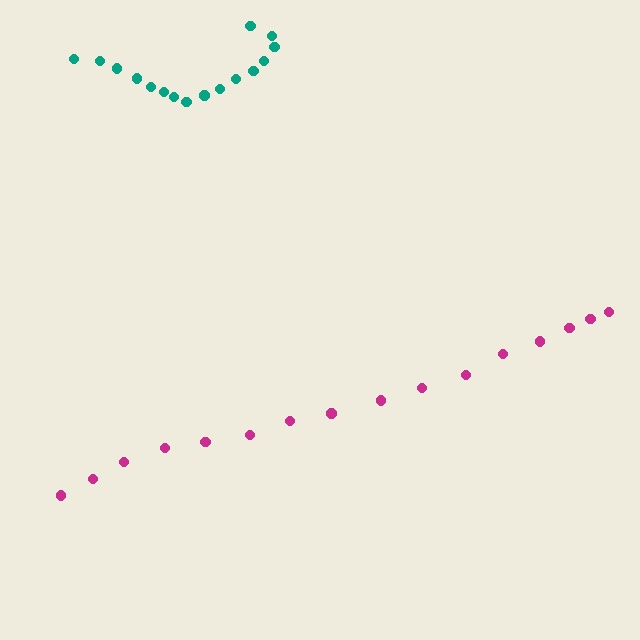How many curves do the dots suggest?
There are 2 distinct paths.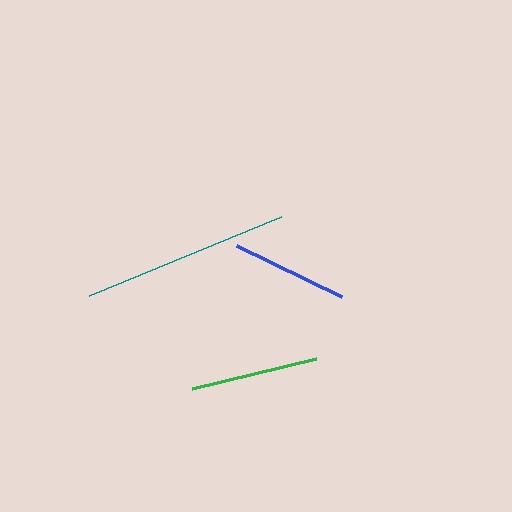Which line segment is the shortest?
The blue line is the shortest at approximately 116 pixels.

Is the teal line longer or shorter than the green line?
The teal line is longer than the green line.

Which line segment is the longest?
The teal line is the longest at approximately 207 pixels.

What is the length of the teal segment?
The teal segment is approximately 207 pixels long.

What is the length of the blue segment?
The blue segment is approximately 116 pixels long.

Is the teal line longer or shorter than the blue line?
The teal line is longer than the blue line.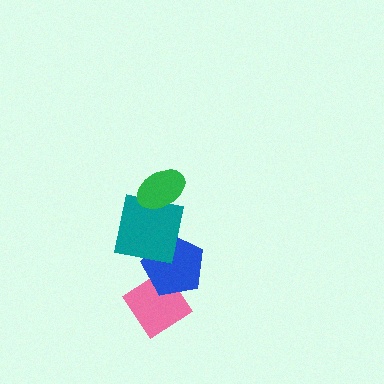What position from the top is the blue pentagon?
The blue pentagon is 3rd from the top.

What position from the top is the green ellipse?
The green ellipse is 1st from the top.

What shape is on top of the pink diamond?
The blue pentagon is on top of the pink diamond.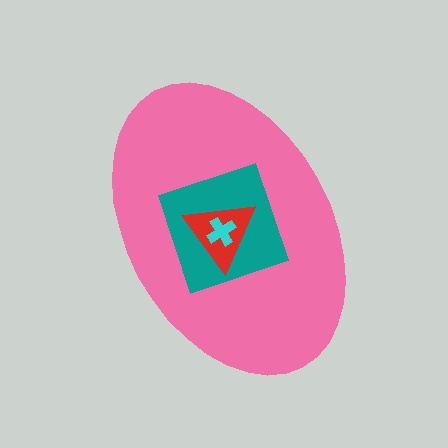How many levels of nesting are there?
4.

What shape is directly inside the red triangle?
The cyan cross.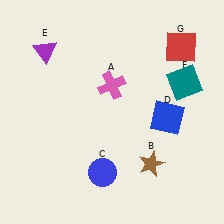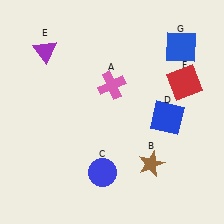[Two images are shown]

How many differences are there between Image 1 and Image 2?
There are 2 differences between the two images.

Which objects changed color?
F changed from teal to red. G changed from red to blue.